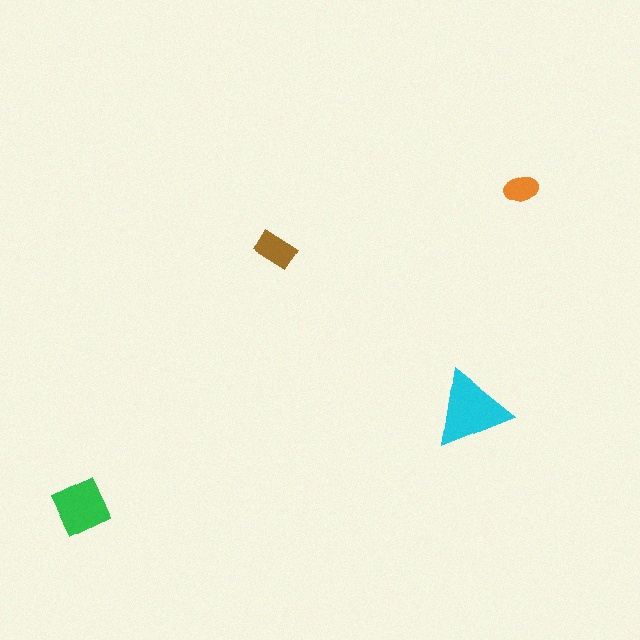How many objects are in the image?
There are 4 objects in the image.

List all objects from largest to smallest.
The cyan triangle, the green square, the brown rectangle, the orange ellipse.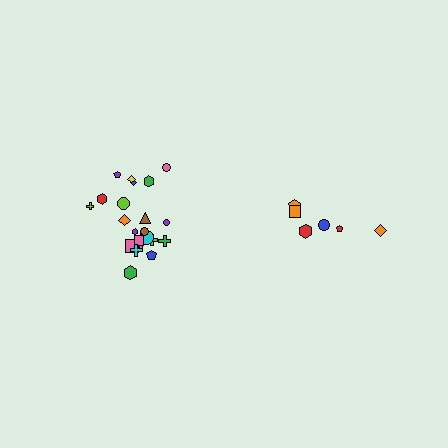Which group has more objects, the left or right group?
The left group.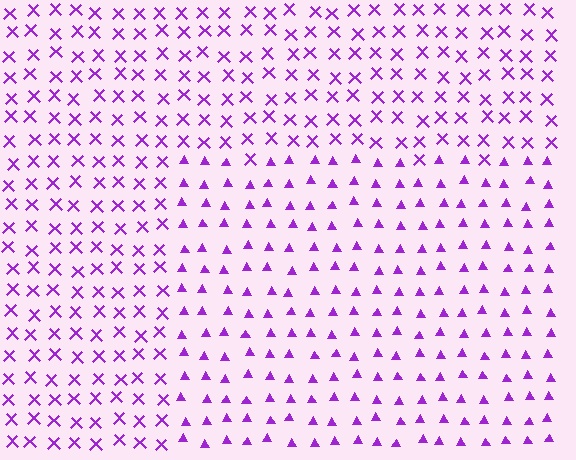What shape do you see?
I see a rectangle.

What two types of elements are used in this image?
The image uses triangles inside the rectangle region and X marks outside it.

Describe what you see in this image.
The image is filled with small purple elements arranged in a uniform grid. A rectangle-shaped region contains triangles, while the surrounding area contains X marks. The boundary is defined purely by the change in element shape.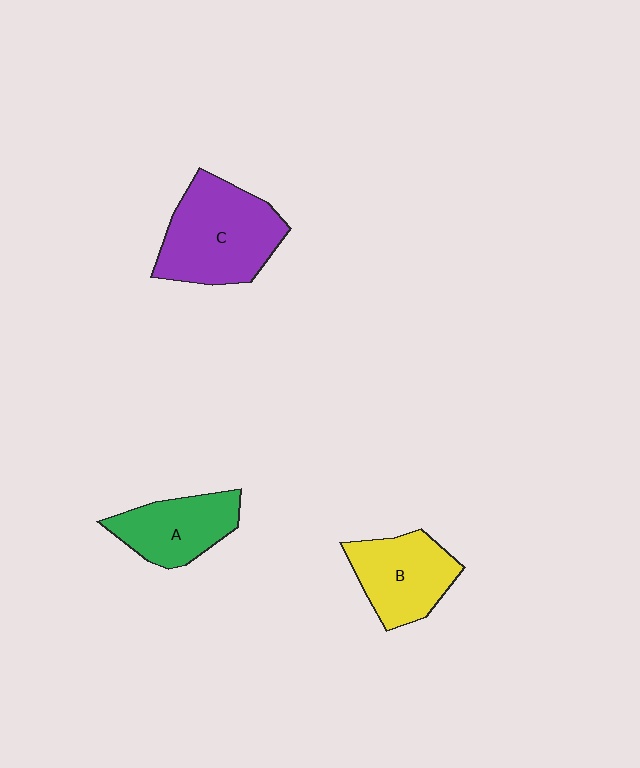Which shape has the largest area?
Shape C (purple).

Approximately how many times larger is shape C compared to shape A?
Approximately 1.5 times.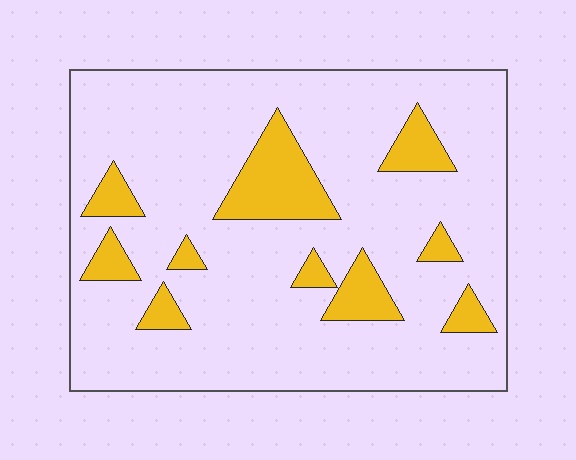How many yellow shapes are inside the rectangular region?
10.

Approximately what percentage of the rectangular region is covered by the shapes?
Approximately 15%.